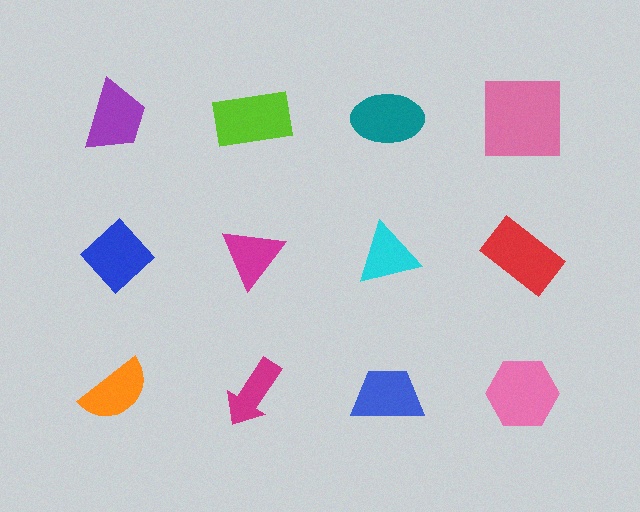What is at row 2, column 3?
A cyan triangle.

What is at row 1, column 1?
A purple trapezoid.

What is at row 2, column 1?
A blue diamond.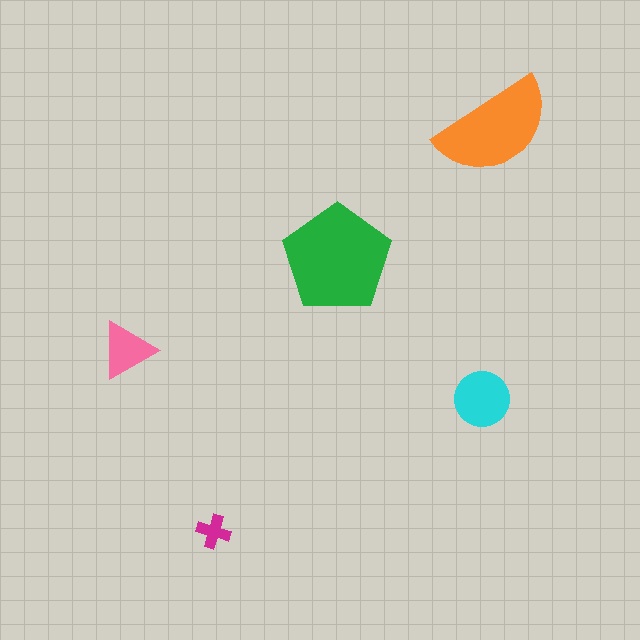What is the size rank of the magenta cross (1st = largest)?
5th.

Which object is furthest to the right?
The orange semicircle is rightmost.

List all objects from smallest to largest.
The magenta cross, the pink triangle, the cyan circle, the orange semicircle, the green pentagon.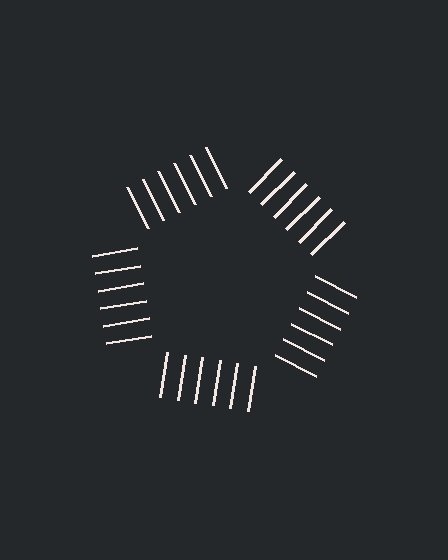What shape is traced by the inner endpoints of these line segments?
An illusory pentagon — the line segments terminate on its edges but no continuous stroke is drawn.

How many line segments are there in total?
30 — 6 along each of the 5 edges.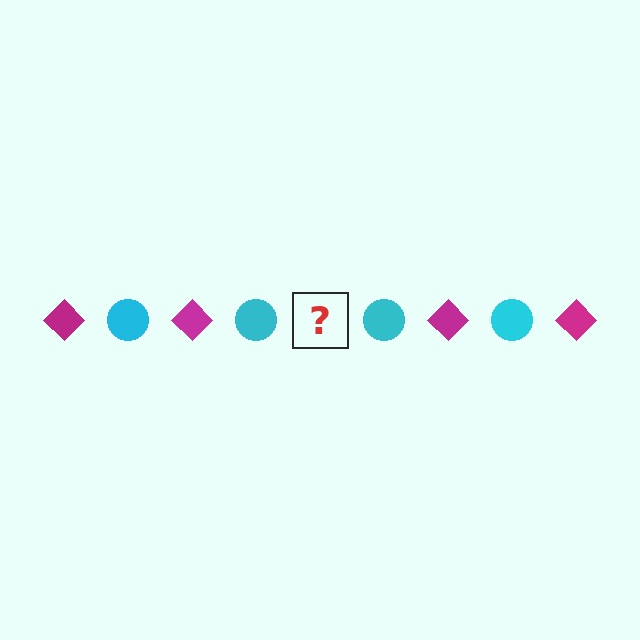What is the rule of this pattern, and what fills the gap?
The rule is that the pattern alternates between magenta diamond and cyan circle. The gap should be filled with a magenta diamond.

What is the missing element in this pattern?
The missing element is a magenta diamond.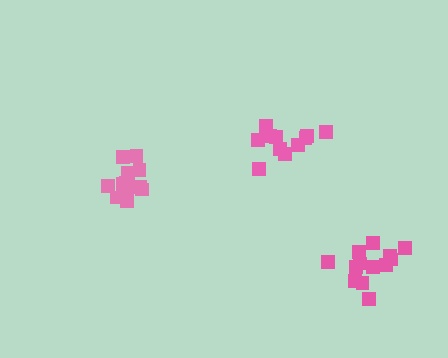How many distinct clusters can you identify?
There are 3 distinct clusters.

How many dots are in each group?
Group 1: 12 dots, Group 2: 13 dots, Group 3: 14 dots (39 total).